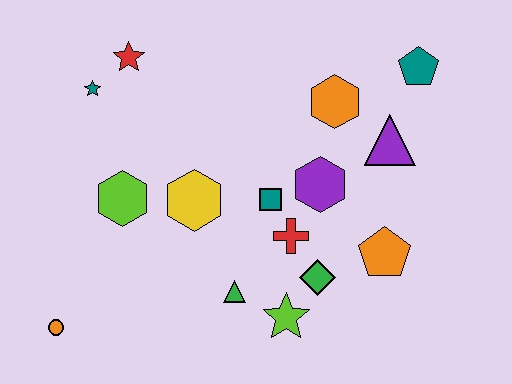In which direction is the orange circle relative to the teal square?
The orange circle is to the left of the teal square.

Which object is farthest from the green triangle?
The teal pentagon is farthest from the green triangle.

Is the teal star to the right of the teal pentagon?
No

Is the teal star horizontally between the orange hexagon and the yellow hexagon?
No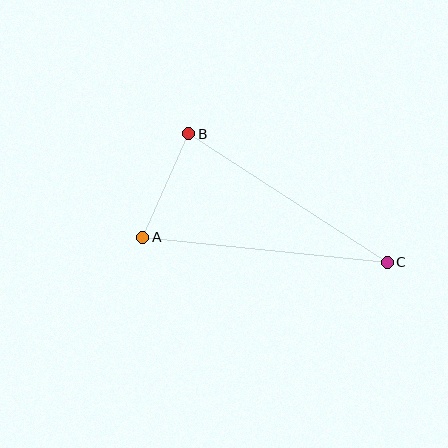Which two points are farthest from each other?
Points A and C are farthest from each other.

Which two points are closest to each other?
Points A and B are closest to each other.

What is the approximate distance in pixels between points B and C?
The distance between B and C is approximately 237 pixels.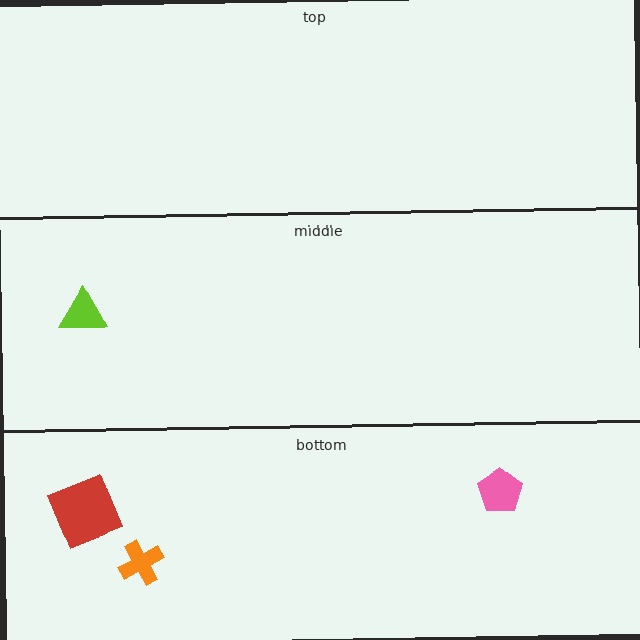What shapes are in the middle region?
The lime triangle.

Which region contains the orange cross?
The bottom region.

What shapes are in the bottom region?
The orange cross, the red square, the pink pentagon.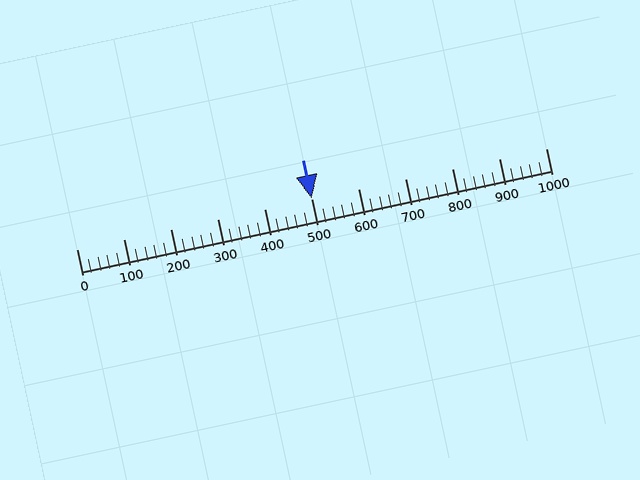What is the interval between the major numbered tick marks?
The major tick marks are spaced 100 units apart.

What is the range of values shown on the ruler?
The ruler shows values from 0 to 1000.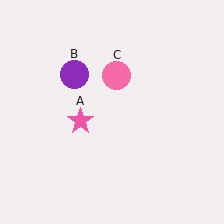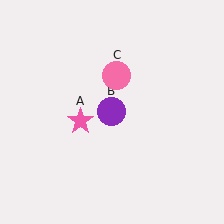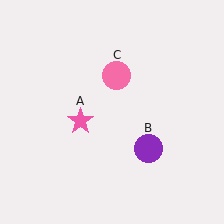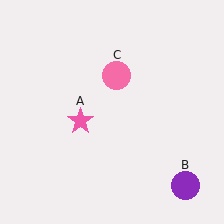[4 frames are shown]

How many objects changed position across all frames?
1 object changed position: purple circle (object B).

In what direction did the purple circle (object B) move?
The purple circle (object B) moved down and to the right.